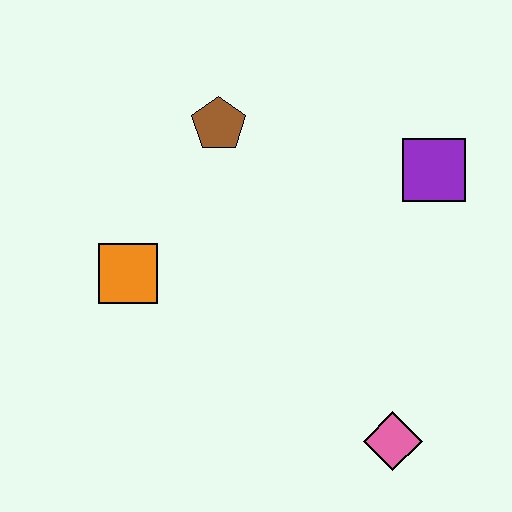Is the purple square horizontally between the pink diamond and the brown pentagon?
No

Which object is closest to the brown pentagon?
The orange square is closest to the brown pentagon.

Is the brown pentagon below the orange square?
No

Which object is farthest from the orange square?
The purple square is farthest from the orange square.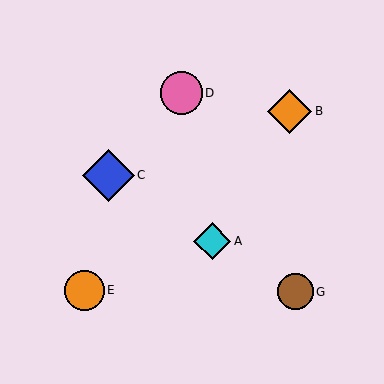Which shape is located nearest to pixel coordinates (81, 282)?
The orange circle (labeled E) at (84, 290) is nearest to that location.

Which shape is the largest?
The blue diamond (labeled C) is the largest.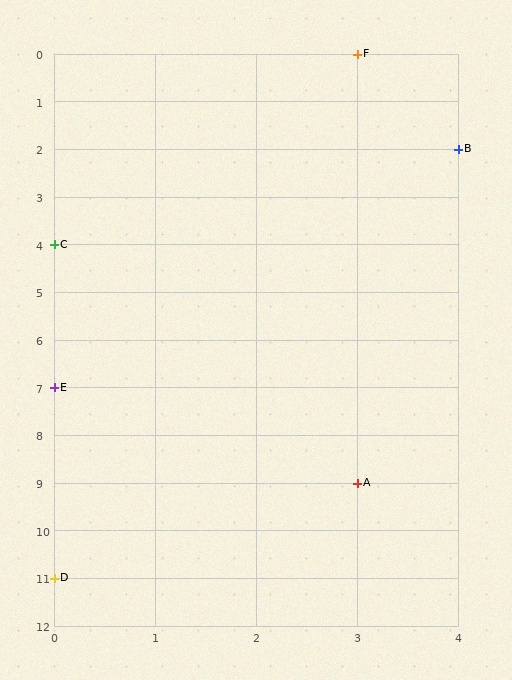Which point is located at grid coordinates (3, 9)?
Point A is at (3, 9).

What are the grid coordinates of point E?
Point E is at grid coordinates (0, 7).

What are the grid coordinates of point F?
Point F is at grid coordinates (3, 0).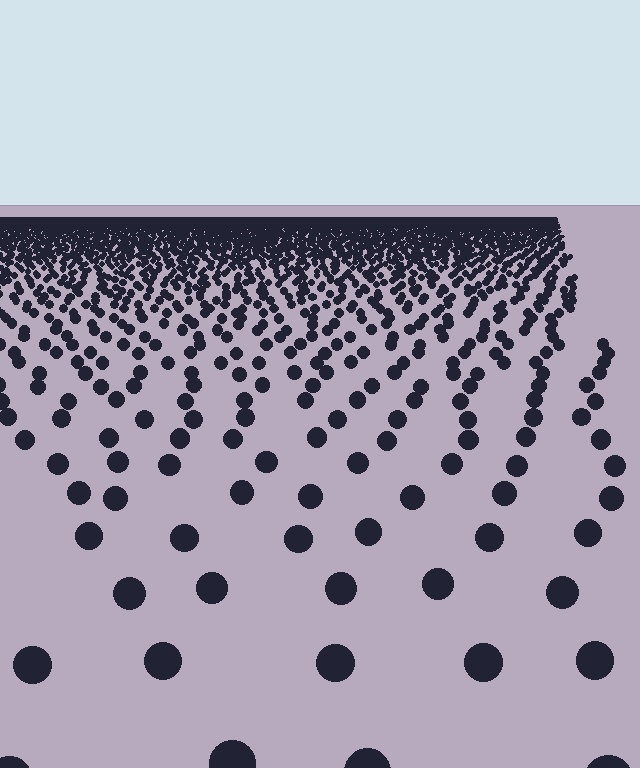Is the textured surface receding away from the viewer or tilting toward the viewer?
The surface is receding away from the viewer. Texture elements get smaller and denser toward the top.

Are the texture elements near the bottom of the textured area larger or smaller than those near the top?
Larger. Near the bottom, elements are closer to the viewer and appear at a bigger on-screen size.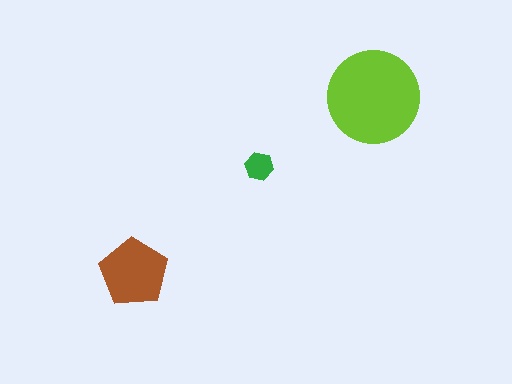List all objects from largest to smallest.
The lime circle, the brown pentagon, the green hexagon.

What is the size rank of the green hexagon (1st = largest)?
3rd.